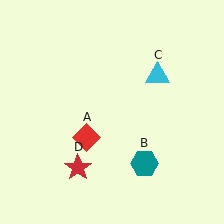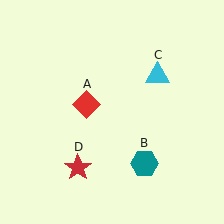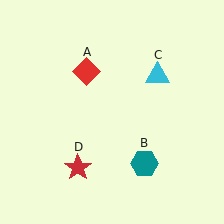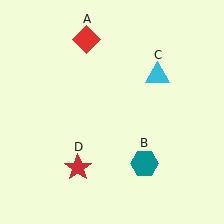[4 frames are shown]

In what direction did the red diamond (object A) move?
The red diamond (object A) moved up.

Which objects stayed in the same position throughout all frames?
Teal hexagon (object B) and cyan triangle (object C) and red star (object D) remained stationary.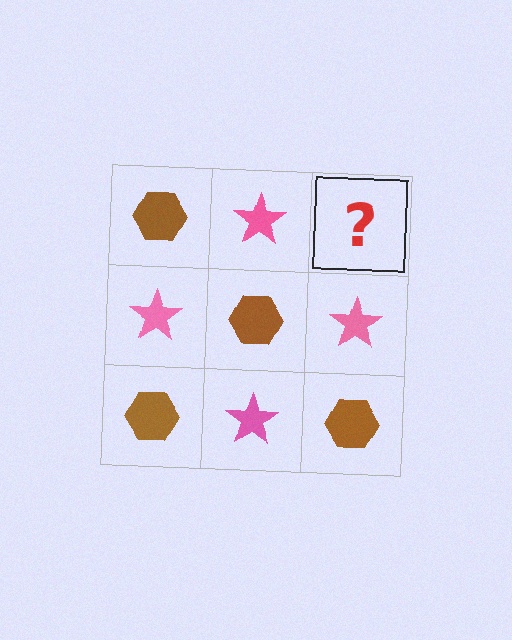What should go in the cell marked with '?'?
The missing cell should contain a brown hexagon.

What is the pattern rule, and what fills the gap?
The rule is that it alternates brown hexagon and pink star in a checkerboard pattern. The gap should be filled with a brown hexagon.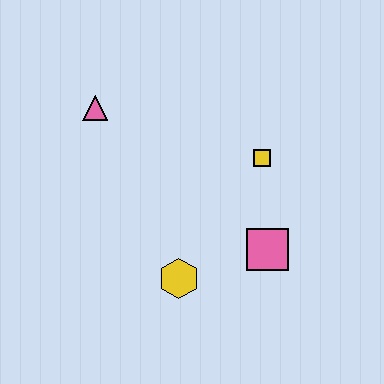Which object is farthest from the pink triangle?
The pink square is farthest from the pink triangle.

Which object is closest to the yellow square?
The pink square is closest to the yellow square.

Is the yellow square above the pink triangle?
No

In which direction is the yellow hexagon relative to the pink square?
The yellow hexagon is to the left of the pink square.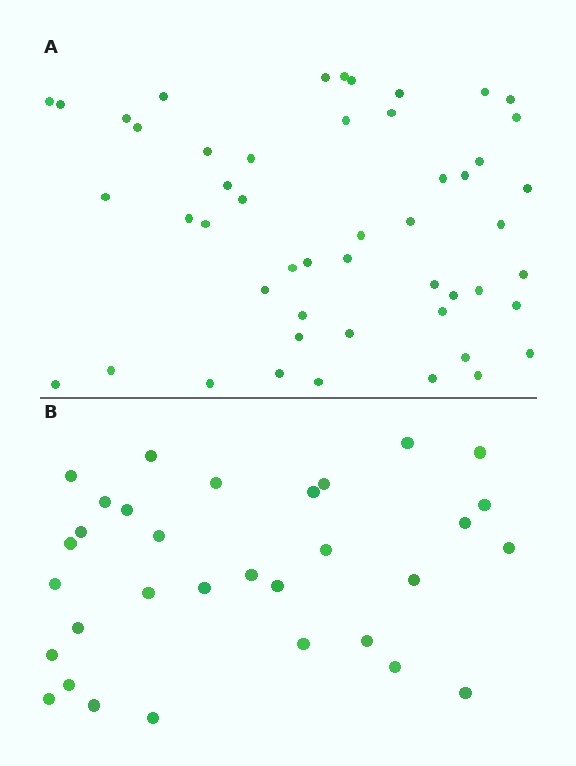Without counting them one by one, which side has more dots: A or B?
Region A (the top region) has more dots.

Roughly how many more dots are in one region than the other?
Region A has approximately 20 more dots than region B.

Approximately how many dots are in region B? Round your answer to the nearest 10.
About 30 dots. (The exact count is 32, which rounds to 30.)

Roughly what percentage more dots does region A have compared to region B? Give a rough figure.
About 55% more.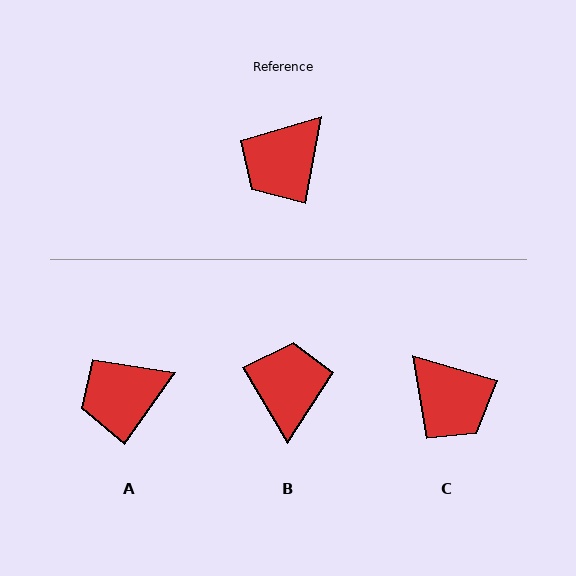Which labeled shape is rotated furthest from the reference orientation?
B, about 140 degrees away.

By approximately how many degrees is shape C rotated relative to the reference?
Approximately 83 degrees counter-clockwise.